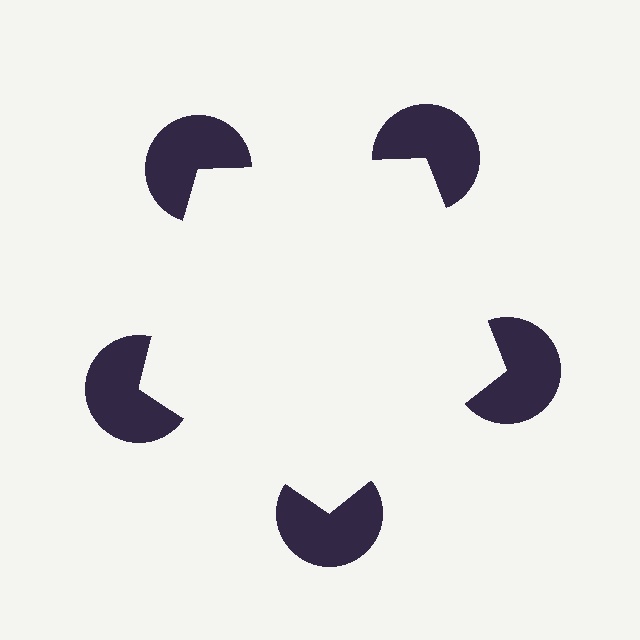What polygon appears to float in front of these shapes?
An illusory pentagon — its edges are inferred from the aligned wedge cuts in the pac-man discs, not physically drawn.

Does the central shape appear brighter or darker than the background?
It typically appears slightly brighter than the background, even though no actual brightness change is drawn.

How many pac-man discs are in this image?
There are 5 — one at each vertex of the illusory pentagon.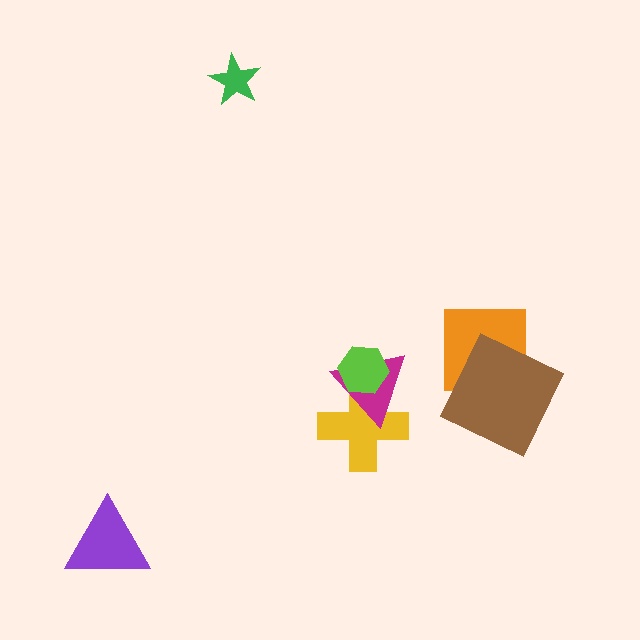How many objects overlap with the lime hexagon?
2 objects overlap with the lime hexagon.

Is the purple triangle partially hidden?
No, no other shape covers it.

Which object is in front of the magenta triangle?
The lime hexagon is in front of the magenta triangle.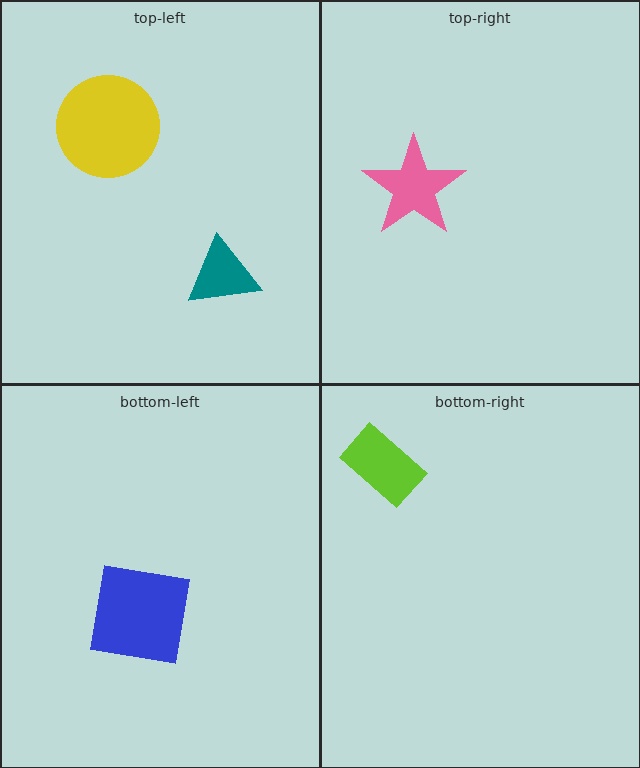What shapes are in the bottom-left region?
The blue square.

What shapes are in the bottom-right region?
The lime rectangle.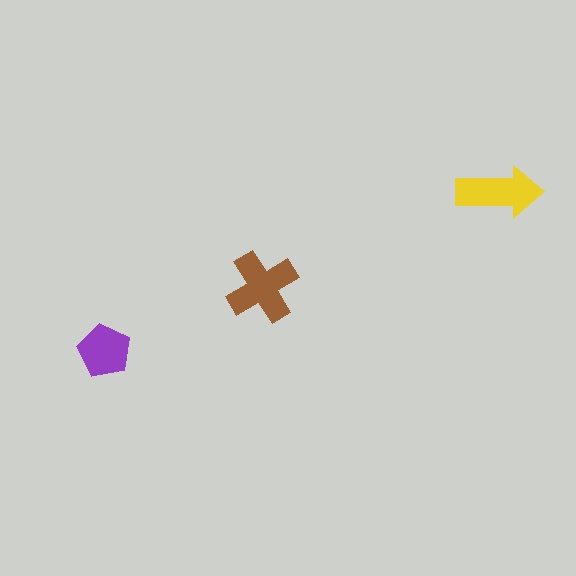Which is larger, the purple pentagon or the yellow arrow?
The yellow arrow.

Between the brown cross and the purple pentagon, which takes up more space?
The brown cross.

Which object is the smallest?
The purple pentagon.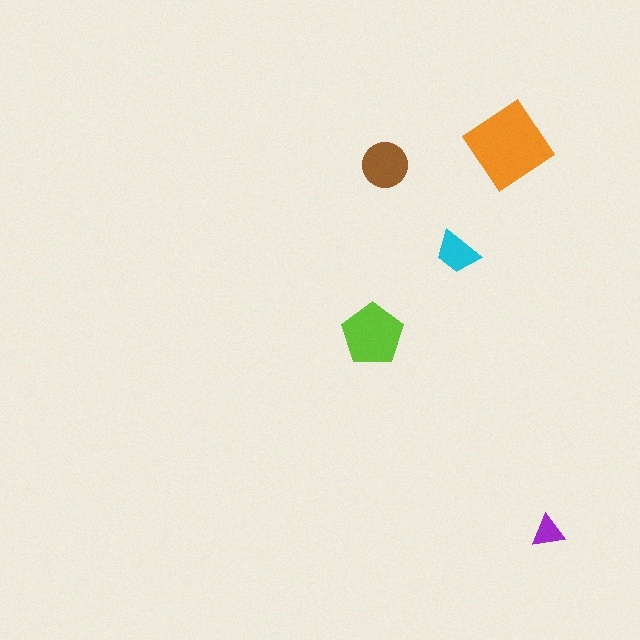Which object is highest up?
The orange diamond is topmost.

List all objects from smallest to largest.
The purple triangle, the cyan trapezoid, the brown circle, the lime pentagon, the orange diamond.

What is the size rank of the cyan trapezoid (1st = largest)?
4th.